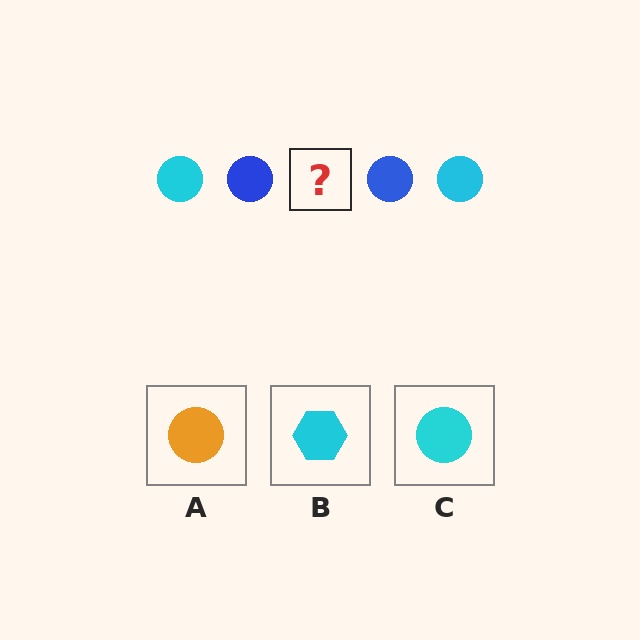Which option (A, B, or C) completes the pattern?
C.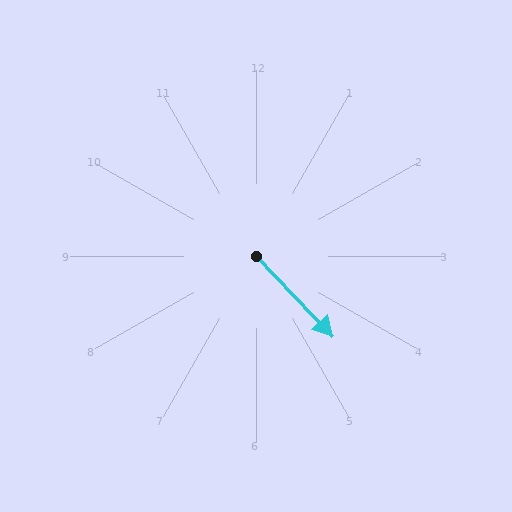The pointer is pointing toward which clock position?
Roughly 5 o'clock.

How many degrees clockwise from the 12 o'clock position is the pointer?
Approximately 136 degrees.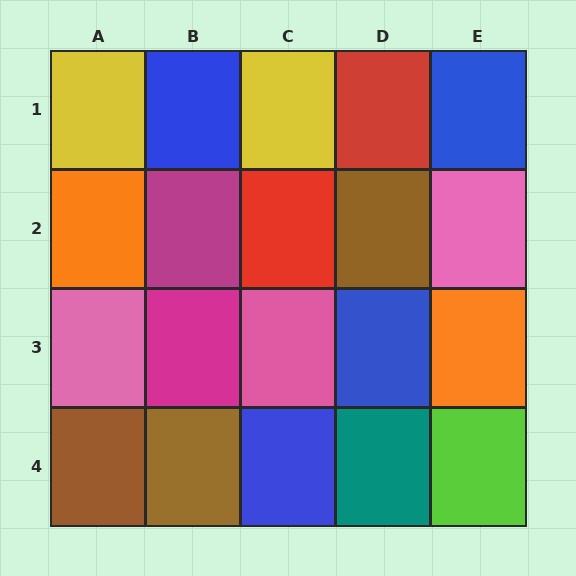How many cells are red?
2 cells are red.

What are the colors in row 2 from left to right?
Orange, magenta, red, brown, pink.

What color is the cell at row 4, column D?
Teal.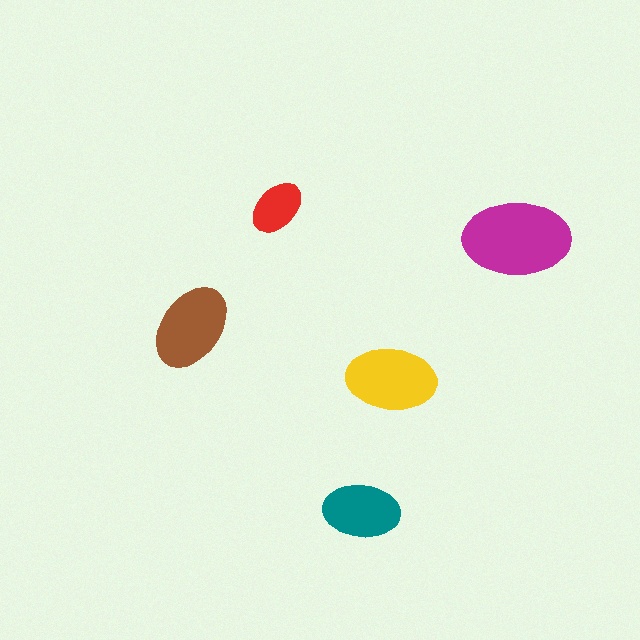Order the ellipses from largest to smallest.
the magenta one, the yellow one, the brown one, the teal one, the red one.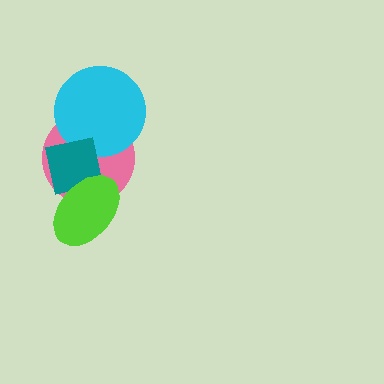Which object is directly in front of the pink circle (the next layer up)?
The cyan circle is directly in front of the pink circle.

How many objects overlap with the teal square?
3 objects overlap with the teal square.